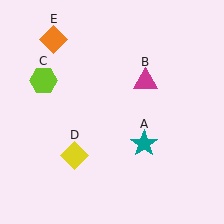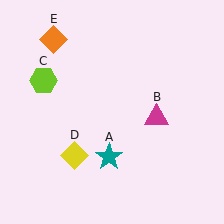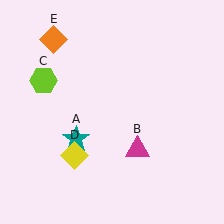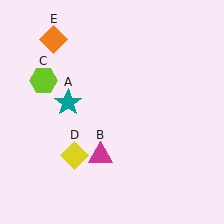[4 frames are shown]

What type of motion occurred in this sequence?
The teal star (object A), magenta triangle (object B) rotated clockwise around the center of the scene.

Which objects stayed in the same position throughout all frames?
Lime hexagon (object C) and yellow diamond (object D) and orange diamond (object E) remained stationary.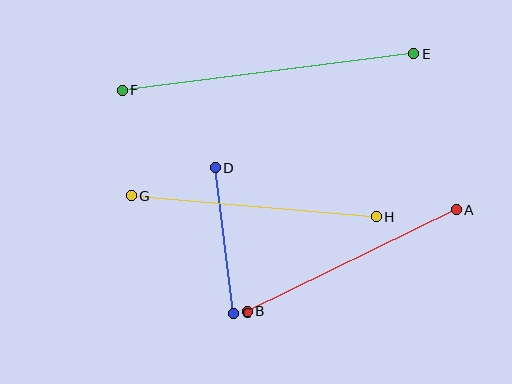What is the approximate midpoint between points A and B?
The midpoint is at approximately (352, 261) pixels.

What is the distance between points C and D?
The distance is approximately 147 pixels.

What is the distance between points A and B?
The distance is approximately 232 pixels.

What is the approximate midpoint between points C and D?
The midpoint is at approximately (224, 240) pixels.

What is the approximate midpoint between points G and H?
The midpoint is at approximately (254, 206) pixels.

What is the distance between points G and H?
The distance is approximately 246 pixels.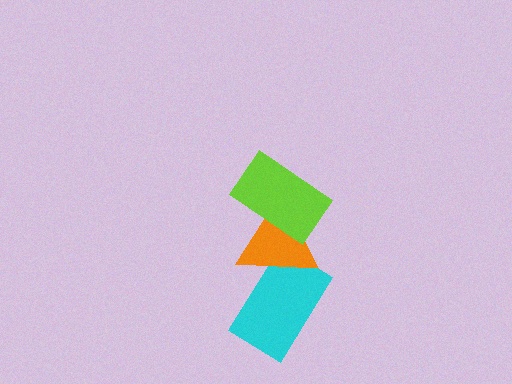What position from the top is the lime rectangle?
The lime rectangle is 1st from the top.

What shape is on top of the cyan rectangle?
The orange triangle is on top of the cyan rectangle.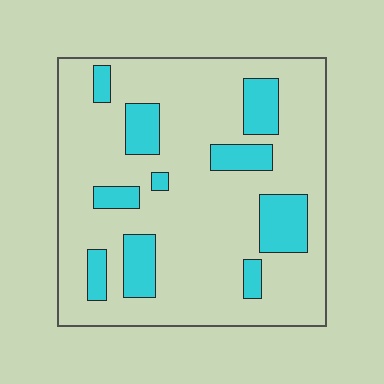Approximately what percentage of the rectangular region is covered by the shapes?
Approximately 20%.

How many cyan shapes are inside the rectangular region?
10.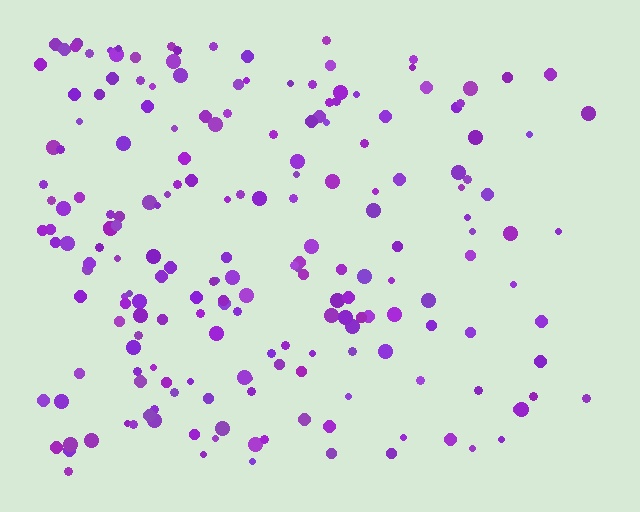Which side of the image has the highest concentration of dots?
The left.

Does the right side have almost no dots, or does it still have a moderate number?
Still a moderate number, just noticeably fewer than the left.